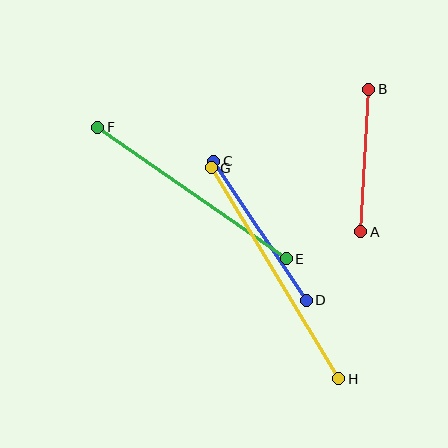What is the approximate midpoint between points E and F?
The midpoint is at approximately (192, 193) pixels.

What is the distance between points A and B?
The distance is approximately 143 pixels.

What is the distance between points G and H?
The distance is approximately 247 pixels.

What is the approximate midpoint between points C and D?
The midpoint is at approximately (260, 231) pixels.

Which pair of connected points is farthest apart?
Points G and H are farthest apart.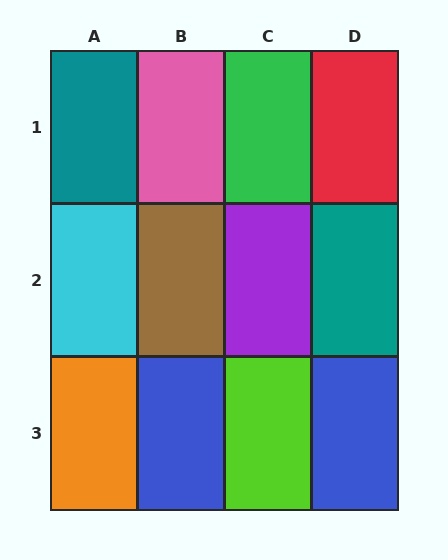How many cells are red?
1 cell is red.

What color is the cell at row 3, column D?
Blue.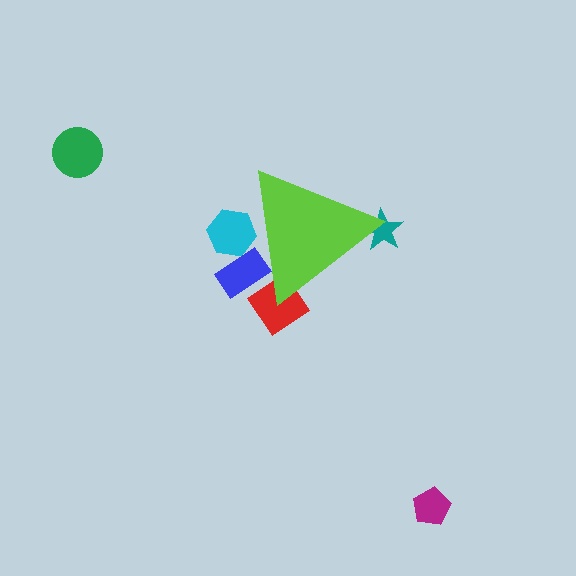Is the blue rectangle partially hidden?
Yes, the blue rectangle is partially hidden behind the lime triangle.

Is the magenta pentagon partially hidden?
No, the magenta pentagon is fully visible.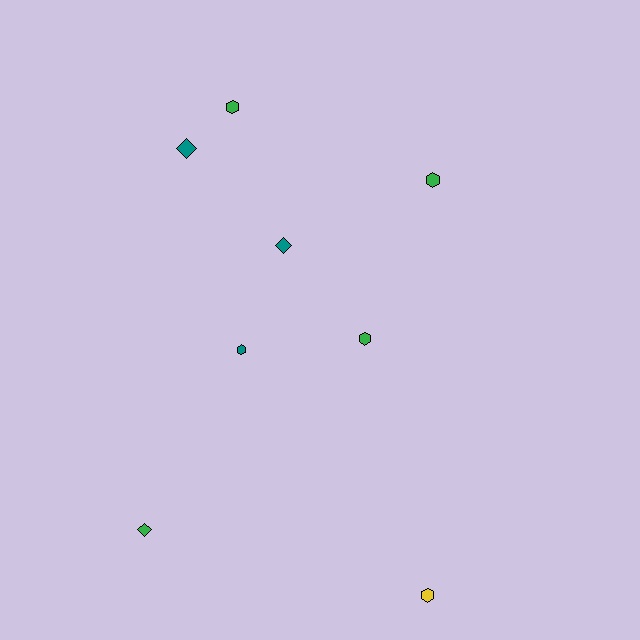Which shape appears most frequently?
Hexagon, with 5 objects.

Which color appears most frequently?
Green, with 4 objects.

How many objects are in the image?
There are 8 objects.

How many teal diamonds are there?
There are 2 teal diamonds.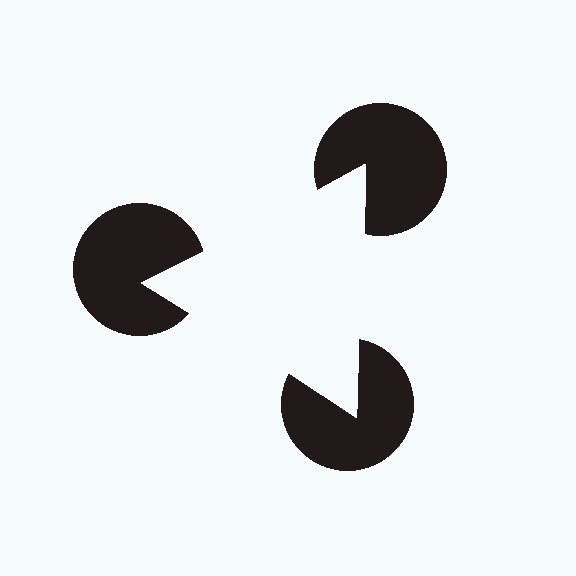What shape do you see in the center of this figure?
An illusory triangle — its edges are inferred from the aligned wedge cuts in the pac-man discs, not physically drawn.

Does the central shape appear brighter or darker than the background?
It typically appears slightly brighter than the background, even though no actual brightness change is drawn.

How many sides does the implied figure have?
3 sides.